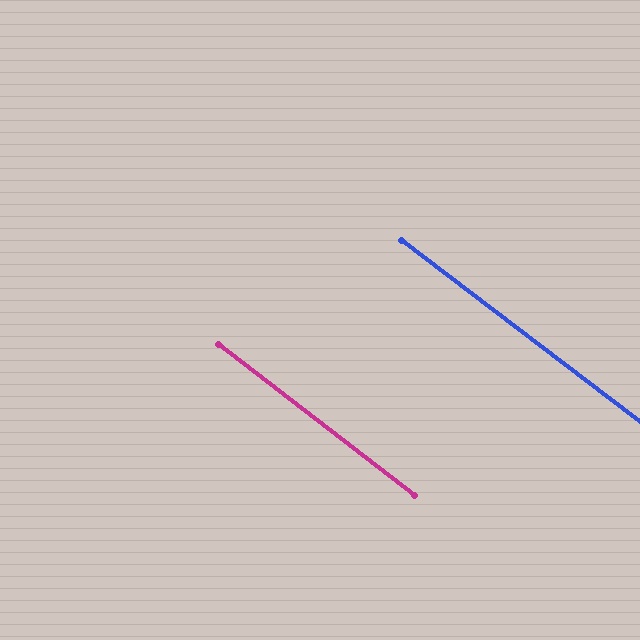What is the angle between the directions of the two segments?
Approximately 0 degrees.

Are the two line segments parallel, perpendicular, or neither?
Parallel — their directions differ by only 0.3°.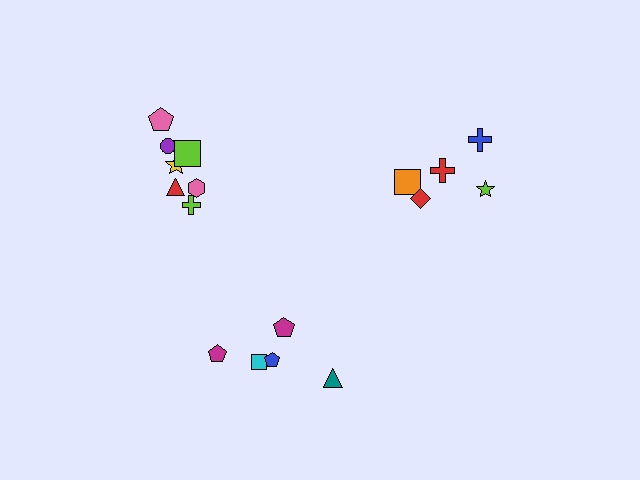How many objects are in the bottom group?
There are 5 objects.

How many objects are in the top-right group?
There are 5 objects.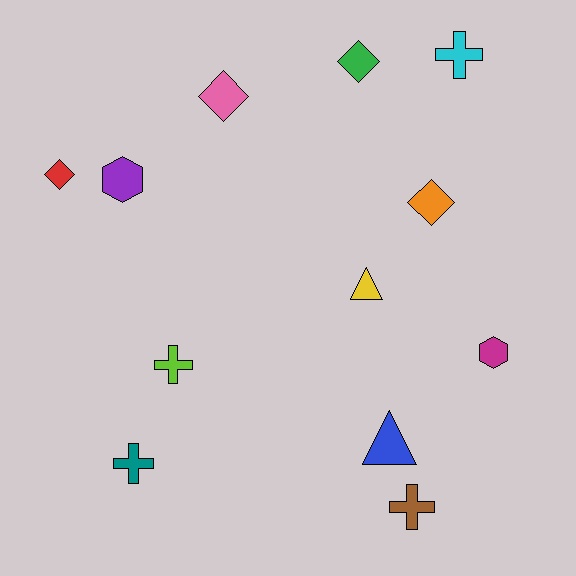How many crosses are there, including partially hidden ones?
There are 4 crosses.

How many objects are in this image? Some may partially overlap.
There are 12 objects.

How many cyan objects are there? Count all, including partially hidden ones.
There is 1 cyan object.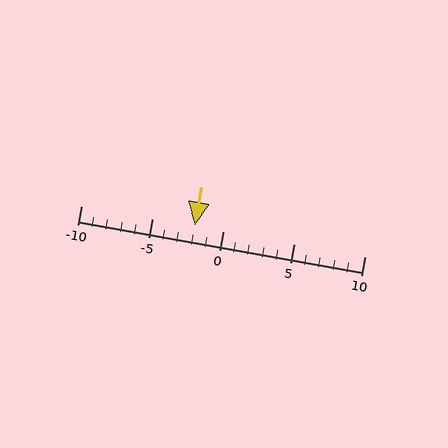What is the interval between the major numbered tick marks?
The major tick marks are spaced 5 units apart.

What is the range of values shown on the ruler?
The ruler shows values from -10 to 10.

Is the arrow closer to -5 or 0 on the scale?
The arrow is closer to 0.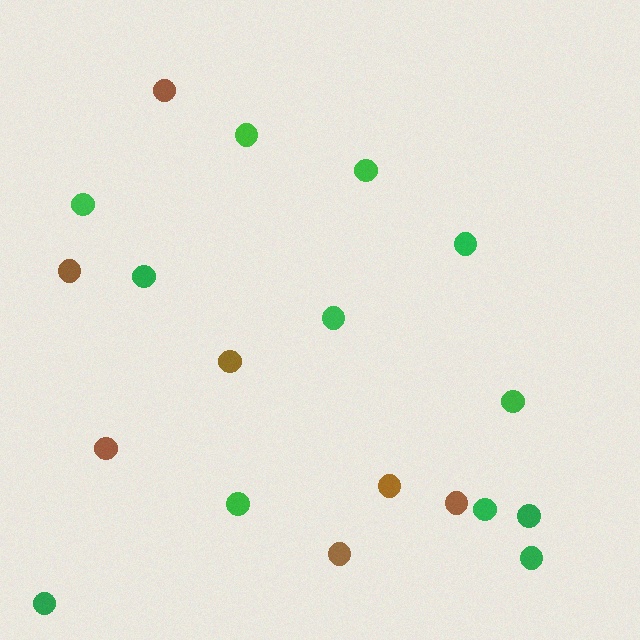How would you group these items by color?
There are 2 groups: one group of green circles (12) and one group of brown circles (7).